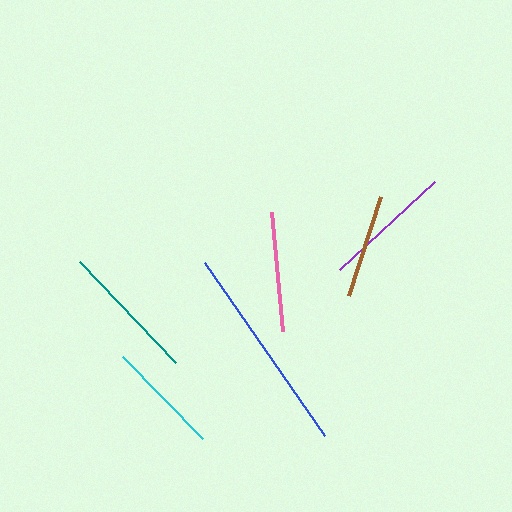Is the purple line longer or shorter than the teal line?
The teal line is longer than the purple line.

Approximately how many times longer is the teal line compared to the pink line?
The teal line is approximately 1.2 times the length of the pink line.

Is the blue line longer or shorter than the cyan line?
The blue line is longer than the cyan line.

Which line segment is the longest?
The blue line is the longest at approximately 210 pixels.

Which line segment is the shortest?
The brown line is the shortest at approximately 104 pixels.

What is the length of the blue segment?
The blue segment is approximately 210 pixels long.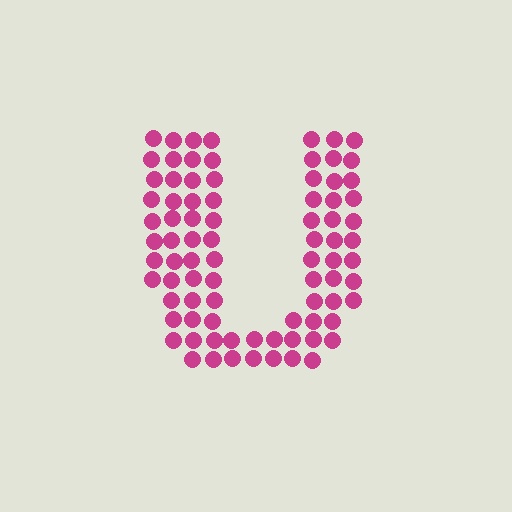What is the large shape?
The large shape is the letter U.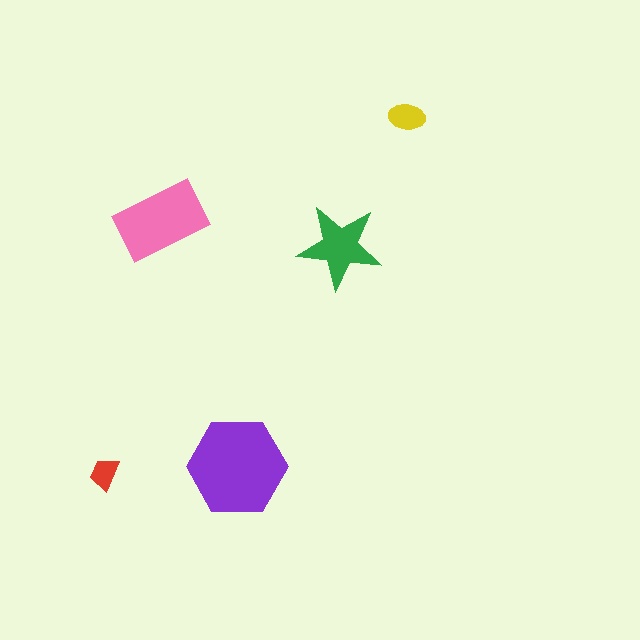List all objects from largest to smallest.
The purple hexagon, the pink rectangle, the green star, the yellow ellipse, the red trapezoid.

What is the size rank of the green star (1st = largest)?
3rd.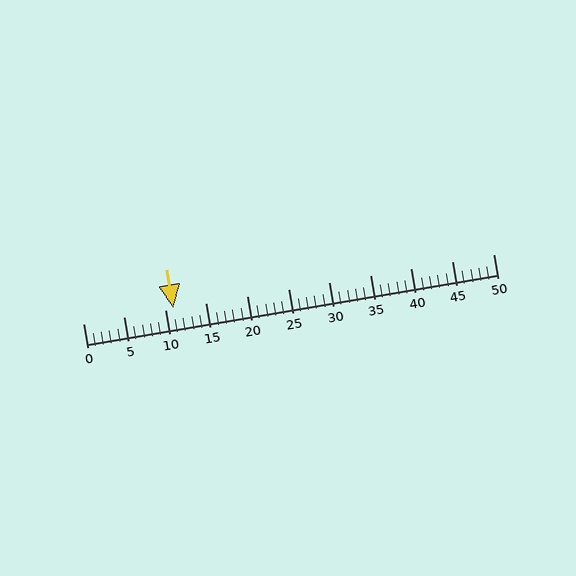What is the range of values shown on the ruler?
The ruler shows values from 0 to 50.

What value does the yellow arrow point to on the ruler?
The yellow arrow points to approximately 11.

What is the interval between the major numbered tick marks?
The major tick marks are spaced 5 units apart.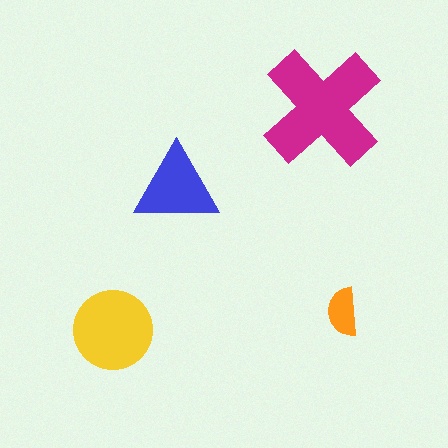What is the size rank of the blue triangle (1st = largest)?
3rd.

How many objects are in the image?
There are 4 objects in the image.